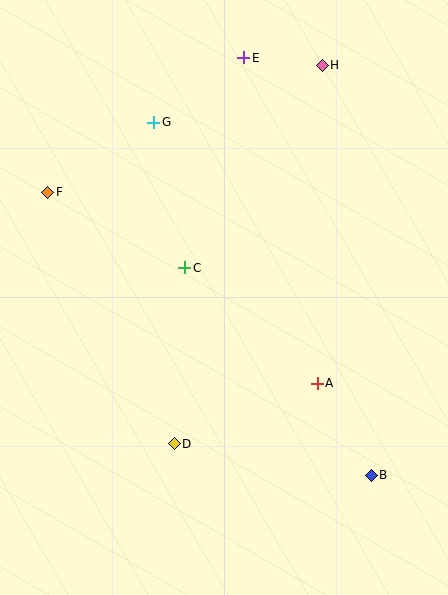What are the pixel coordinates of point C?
Point C is at (184, 268).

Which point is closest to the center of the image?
Point C at (184, 268) is closest to the center.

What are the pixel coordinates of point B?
Point B is at (371, 475).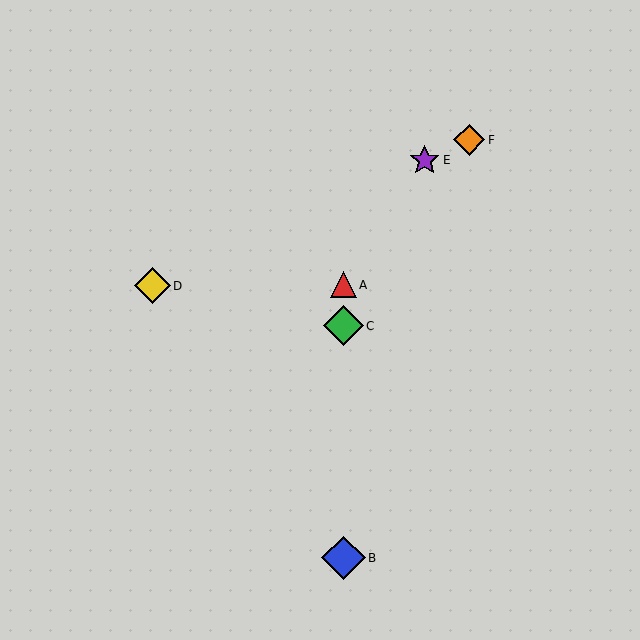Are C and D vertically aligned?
No, C is at x≈343 and D is at x≈152.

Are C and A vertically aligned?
Yes, both are at x≈343.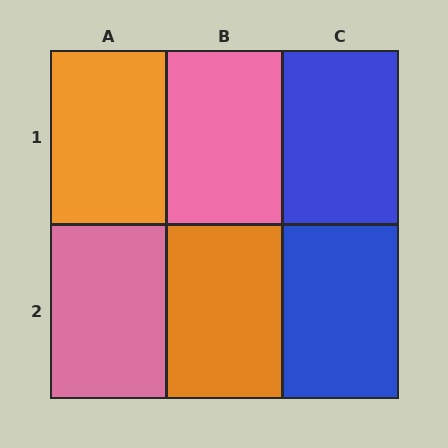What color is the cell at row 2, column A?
Pink.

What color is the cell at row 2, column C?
Blue.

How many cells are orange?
2 cells are orange.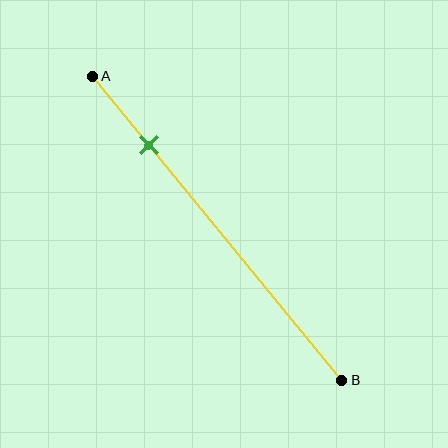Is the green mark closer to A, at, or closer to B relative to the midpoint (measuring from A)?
The green mark is closer to point A than the midpoint of segment AB.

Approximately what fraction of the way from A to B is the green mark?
The green mark is approximately 25% of the way from A to B.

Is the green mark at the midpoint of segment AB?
No, the mark is at about 25% from A, not at the 50% midpoint.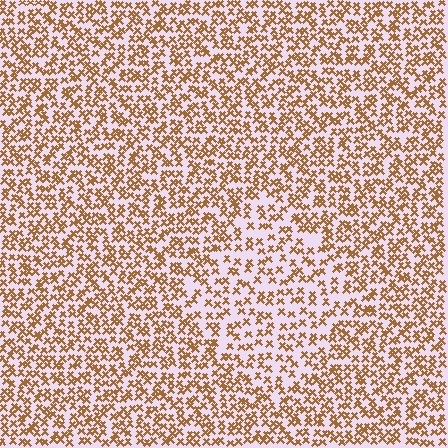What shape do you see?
I see a diamond.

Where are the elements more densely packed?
The elements are more densely packed outside the diamond boundary.